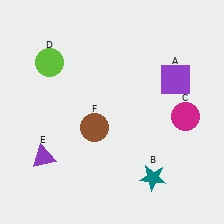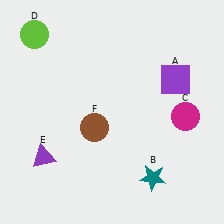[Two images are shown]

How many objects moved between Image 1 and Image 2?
1 object moved between the two images.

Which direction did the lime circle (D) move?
The lime circle (D) moved up.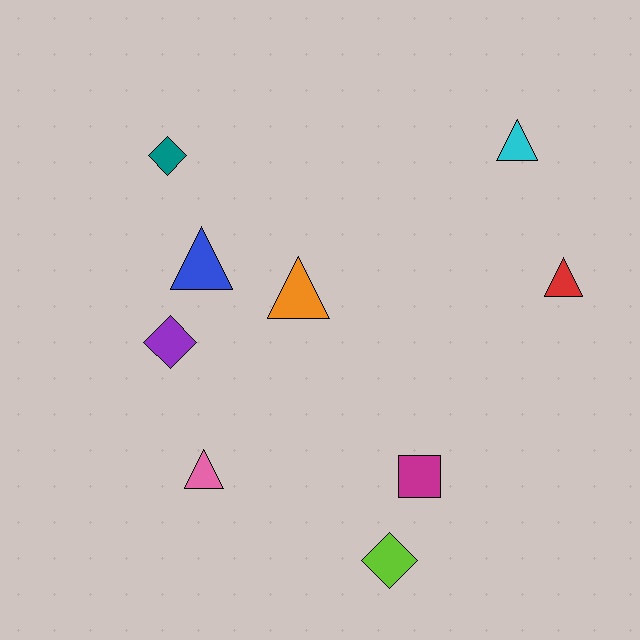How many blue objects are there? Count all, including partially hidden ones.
There is 1 blue object.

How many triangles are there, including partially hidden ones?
There are 5 triangles.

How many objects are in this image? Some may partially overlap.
There are 9 objects.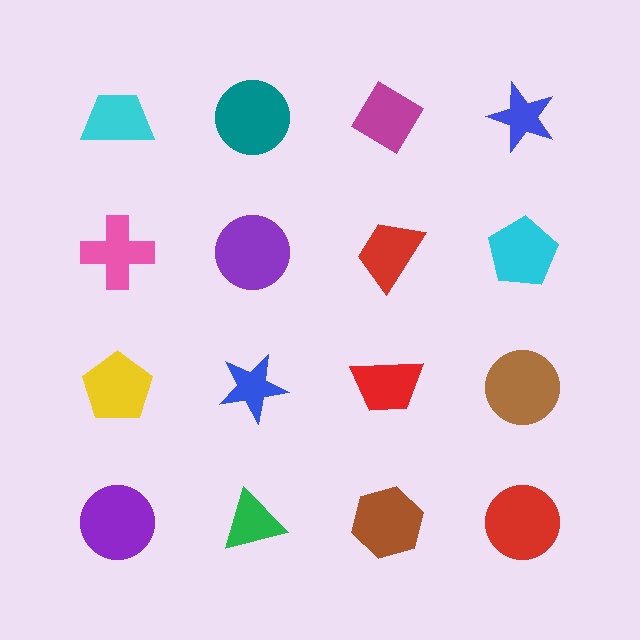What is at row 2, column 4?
A cyan pentagon.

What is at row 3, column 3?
A red trapezoid.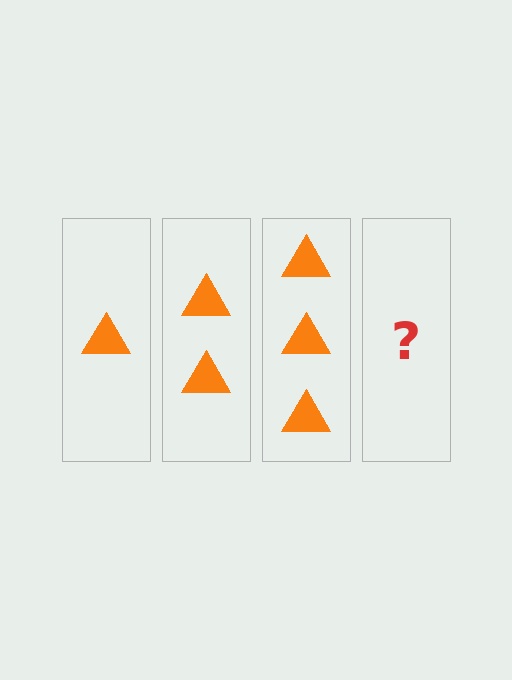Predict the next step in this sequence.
The next step is 4 triangles.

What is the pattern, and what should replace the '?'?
The pattern is that each step adds one more triangle. The '?' should be 4 triangles.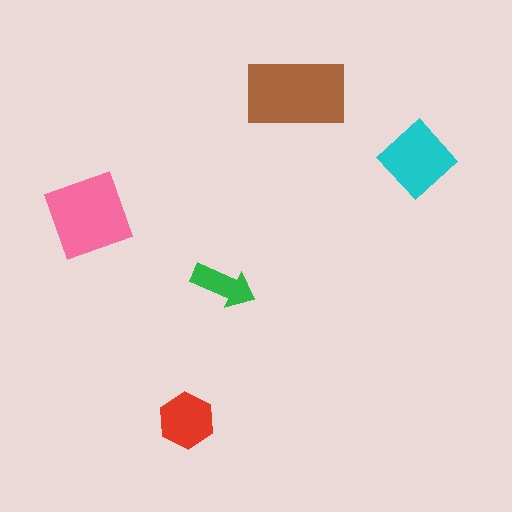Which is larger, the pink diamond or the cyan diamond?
The pink diamond.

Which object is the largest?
The brown rectangle.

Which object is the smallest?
The green arrow.